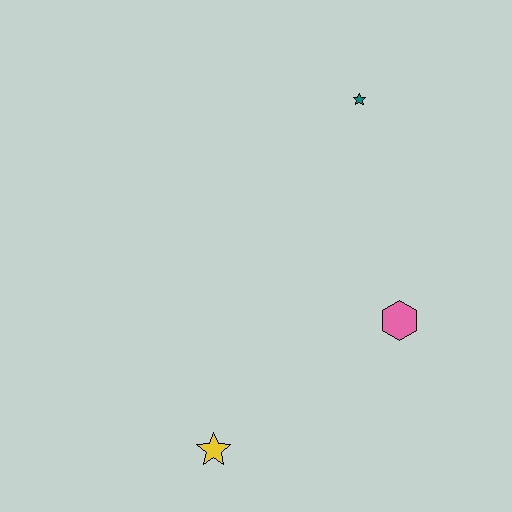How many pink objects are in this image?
There is 1 pink object.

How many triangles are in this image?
There are no triangles.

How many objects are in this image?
There are 3 objects.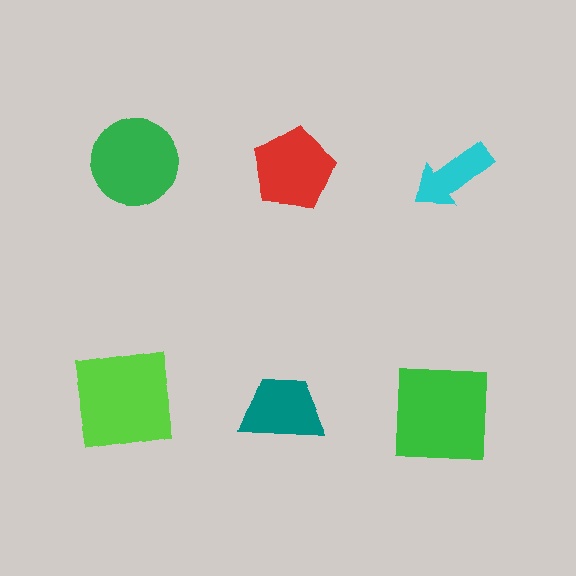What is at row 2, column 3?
A green square.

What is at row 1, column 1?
A green circle.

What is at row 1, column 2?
A red pentagon.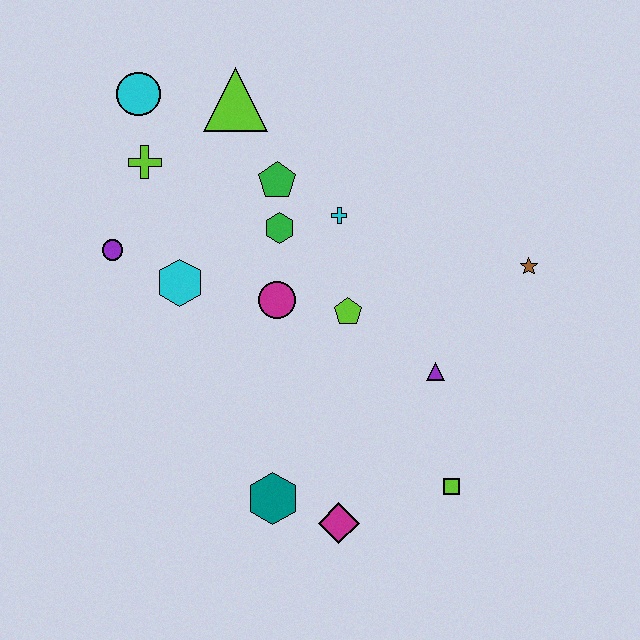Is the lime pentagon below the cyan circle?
Yes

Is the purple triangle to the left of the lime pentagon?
No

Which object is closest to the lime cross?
The cyan circle is closest to the lime cross.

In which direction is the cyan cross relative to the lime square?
The cyan cross is above the lime square.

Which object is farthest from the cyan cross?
The magenta diamond is farthest from the cyan cross.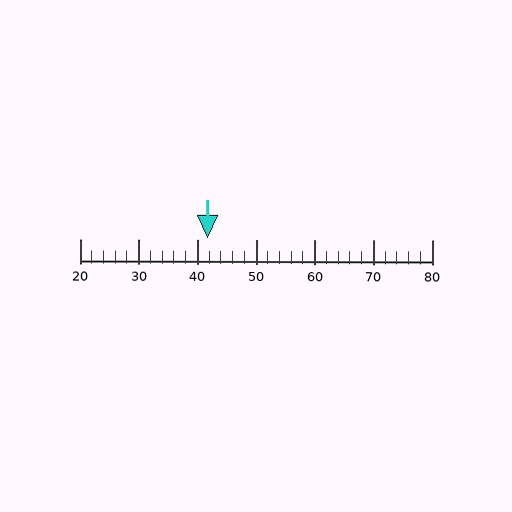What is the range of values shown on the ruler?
The ruler shows values from 20 to 80.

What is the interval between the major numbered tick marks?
The major tick marks are spaced 10 units apart.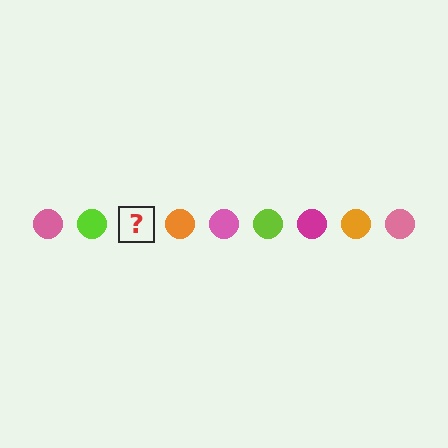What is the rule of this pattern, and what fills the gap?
The rule is that the pattern cycles through pink, lime, magenta, orange circles. The gap should be filled with a magenta circle.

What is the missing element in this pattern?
The missing element is a magenta circle.